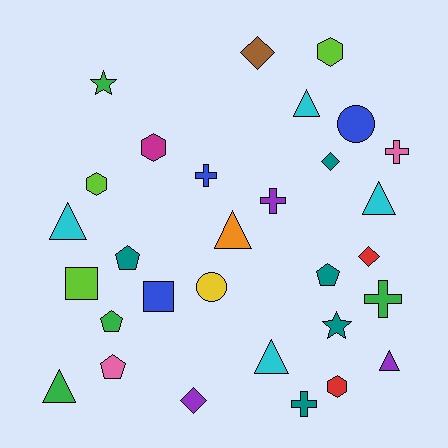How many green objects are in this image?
There are 4 green objects.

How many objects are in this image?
There are 30 objects.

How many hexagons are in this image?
There are 4 hexagons.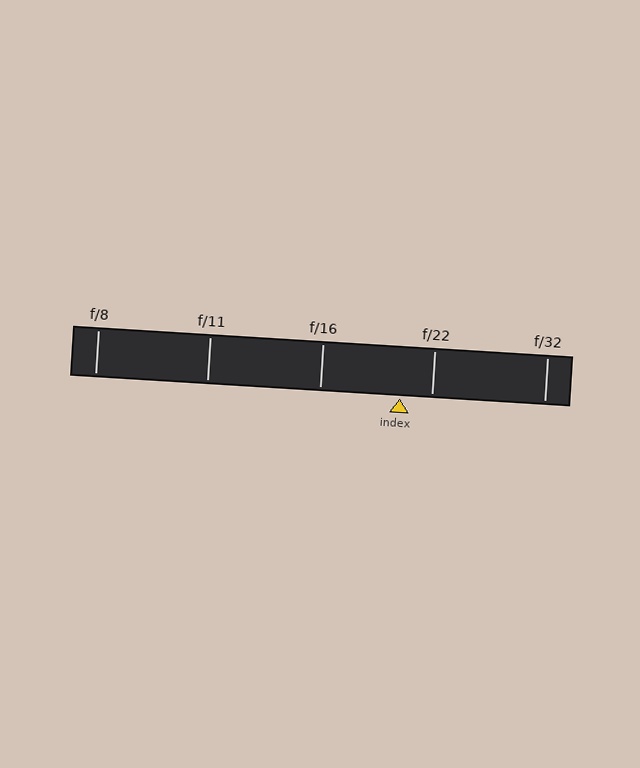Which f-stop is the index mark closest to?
The index mark is closest to f/22.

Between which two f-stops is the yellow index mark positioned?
The index mark is between f/16 and f/22.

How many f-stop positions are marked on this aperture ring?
There are 5 f-stop positions marked.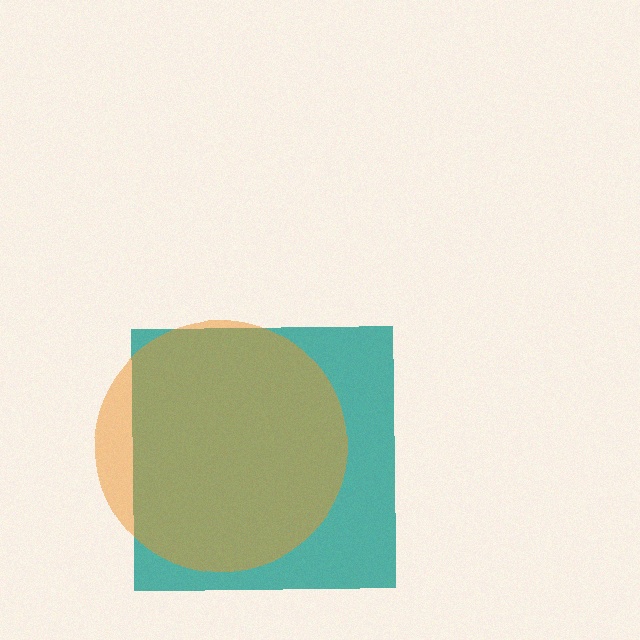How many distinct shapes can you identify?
There are 2 distinct shapes: a teal square, an orange circle.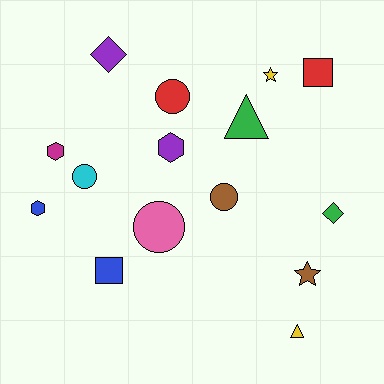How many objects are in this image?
There are 15 objects.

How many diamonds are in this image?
There are 2 diamonds.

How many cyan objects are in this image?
There is 1 cyan object.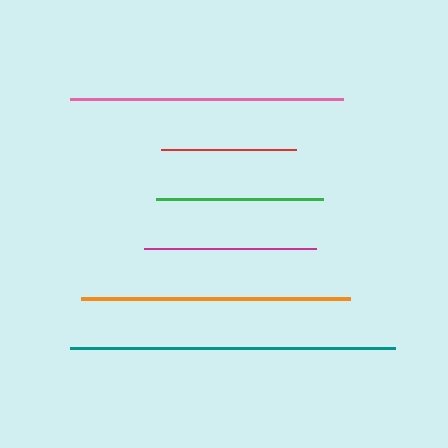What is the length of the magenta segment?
The magenta segment is approximately 172 pixels long.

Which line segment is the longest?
The teal line is the longest at approximately 325 pixels.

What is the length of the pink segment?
The pink segment is approximately 273 pixels long.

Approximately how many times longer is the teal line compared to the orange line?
The teal line is approximately 1.2 times the length of the orange line.